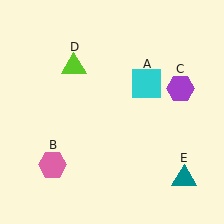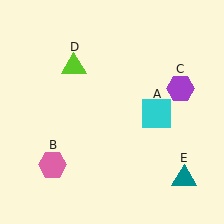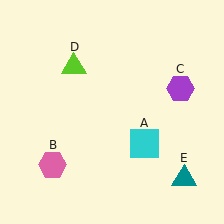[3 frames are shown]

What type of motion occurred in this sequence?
The cyan square (object A) rotated clockwise around the center of the scene.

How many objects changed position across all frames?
1 object changed position: cyan square (object A).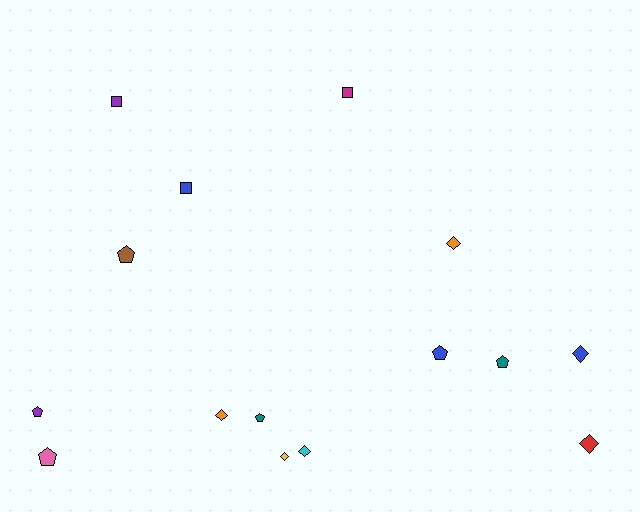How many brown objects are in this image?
There is 1 brown object.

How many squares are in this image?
There are 3 squares.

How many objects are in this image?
There are 15 objects.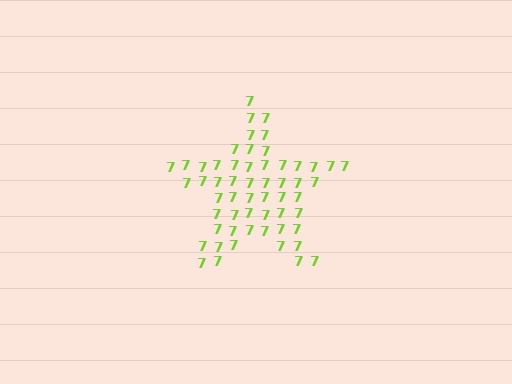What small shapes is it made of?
It is made of small digit 7's.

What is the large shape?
The large shape is a star.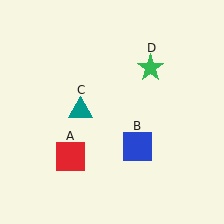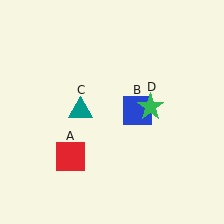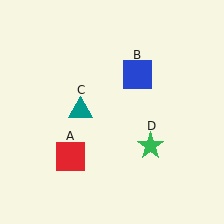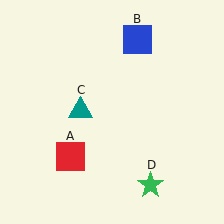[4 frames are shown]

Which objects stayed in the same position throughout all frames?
Red square (object A) and teal triangle (object C) remained stationary.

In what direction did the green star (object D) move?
The green star (object D) moved down.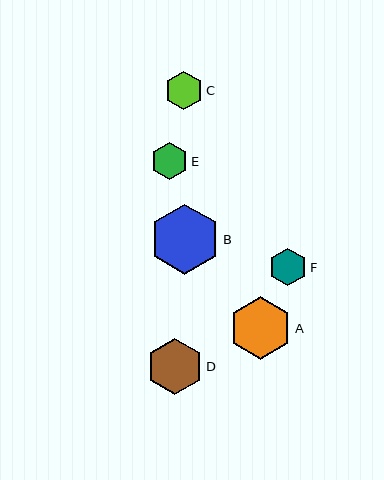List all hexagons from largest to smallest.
From largest to smallest: B, A, D, C, F, E.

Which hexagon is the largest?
Hexagon B is the largest with a size of approximately 70 pixels.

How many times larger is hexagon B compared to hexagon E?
Hexagon B is approximately 1.9 times the size of hexagon E.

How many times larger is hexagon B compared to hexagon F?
Hexagon B is approximately 1.9 times the size of hexagon F.